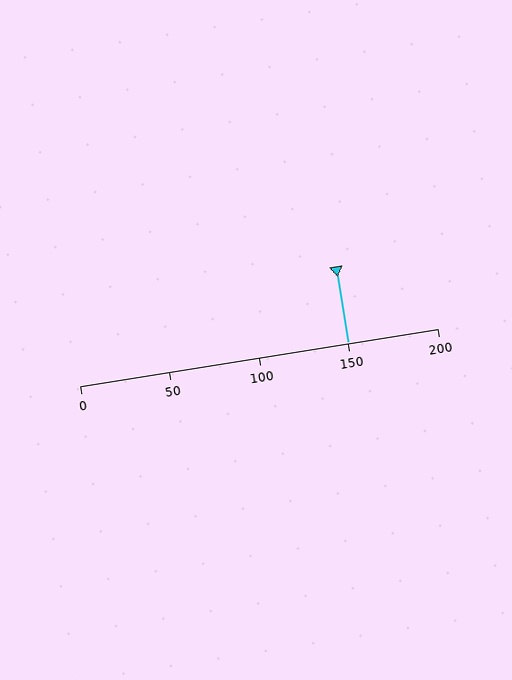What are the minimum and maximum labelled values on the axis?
The axis runs from 0 to 200.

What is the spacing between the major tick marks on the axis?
The major ticks are spaced 50 apart.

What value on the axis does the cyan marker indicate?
The marker indicates approximately 150.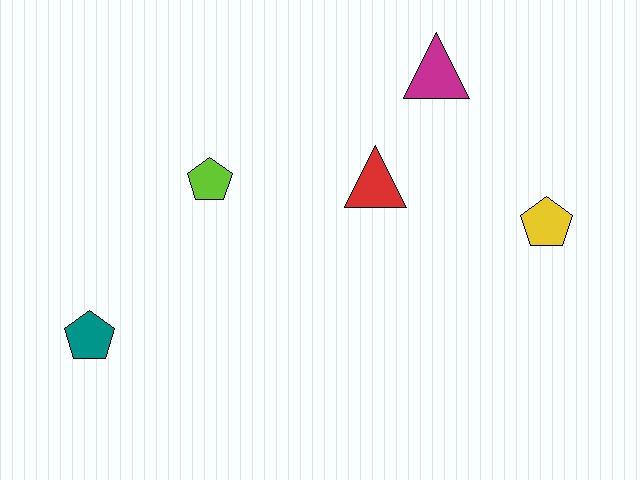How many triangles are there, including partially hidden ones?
There are 2 triangles.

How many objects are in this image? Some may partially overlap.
There are 5 objects.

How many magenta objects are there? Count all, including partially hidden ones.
There is 1 magenta object.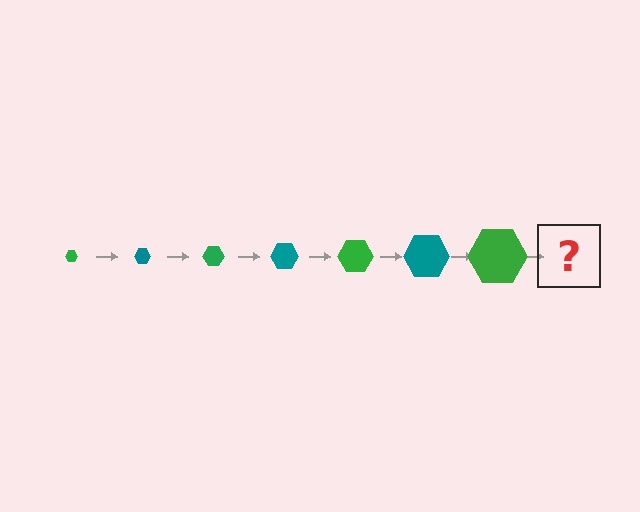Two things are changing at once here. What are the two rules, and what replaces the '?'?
The two rules are that the hexagon grows larger each step and the color cycles through green and teal. The '?' should be a teal hexagon, larger than the previous one.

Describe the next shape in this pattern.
It should be a teal hexagon, larger than the previous one.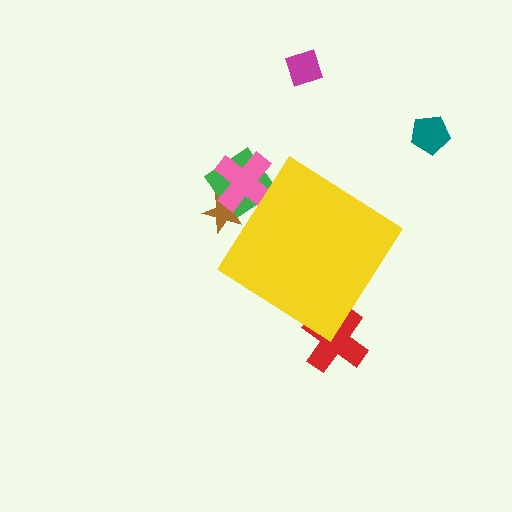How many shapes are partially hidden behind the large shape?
4 shapes are partially hidden.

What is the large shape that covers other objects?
A yellow diamond.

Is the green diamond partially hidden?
Yes, the green diamond is partially hidden behind the yellow diamond.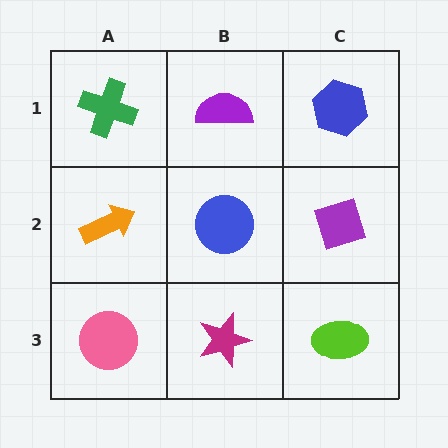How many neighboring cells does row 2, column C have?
3.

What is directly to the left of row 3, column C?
A magenta star.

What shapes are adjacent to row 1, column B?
A blue circle (row 2, column B), a green cross (row 1, column A), a blue hexagon (row 1, column C).